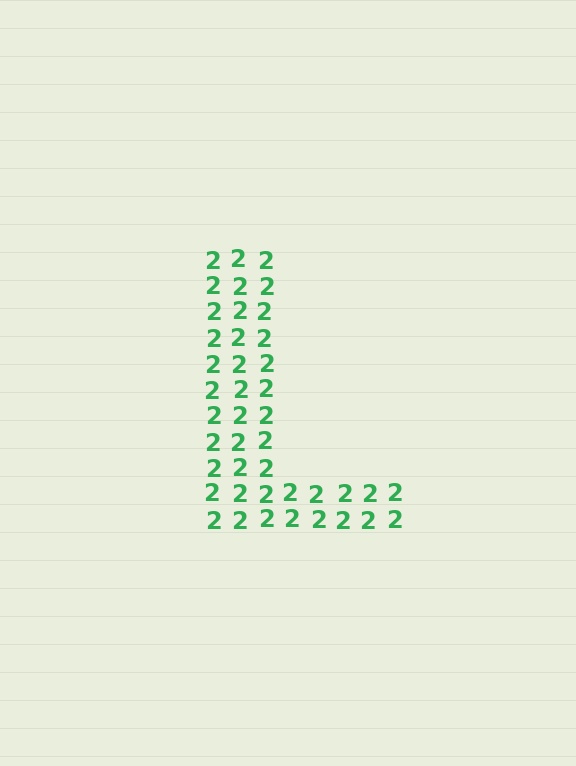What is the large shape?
The large shape is the letter L.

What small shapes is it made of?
It is made of small digit 2's.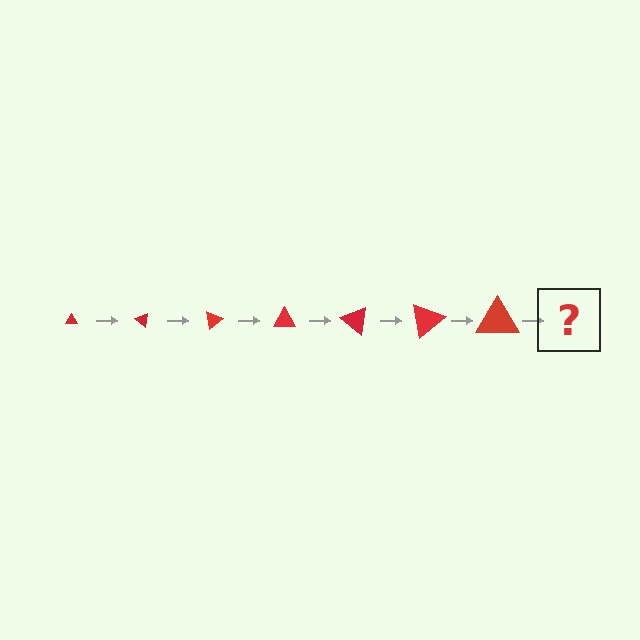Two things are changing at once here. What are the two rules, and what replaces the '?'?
The two rules are that the triangle grows larger each step and it rotates 40 degrees each step. The '?' should be a triangle, larger than the previous one and rotated 280 degrees from the start.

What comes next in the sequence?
The next element should be a triangle, larger than the previous one and rotated 280 degrees from the start.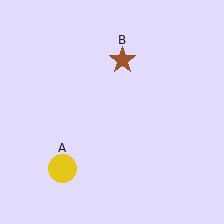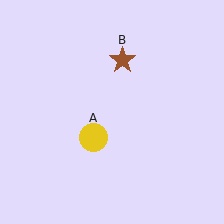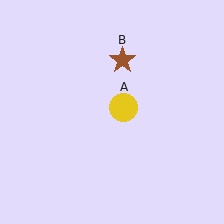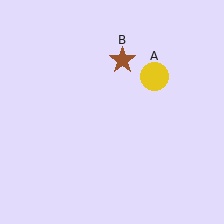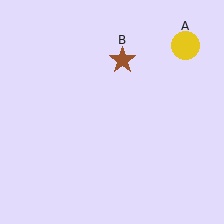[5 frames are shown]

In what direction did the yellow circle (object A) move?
The yellow circle (object A) moved up and to the right.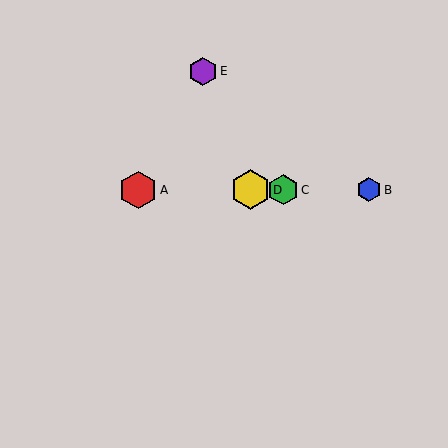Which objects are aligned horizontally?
Objects A, B, C, D are aligned horizontally.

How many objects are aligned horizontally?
4 objects (A, B, C, D) are aligned horizontally.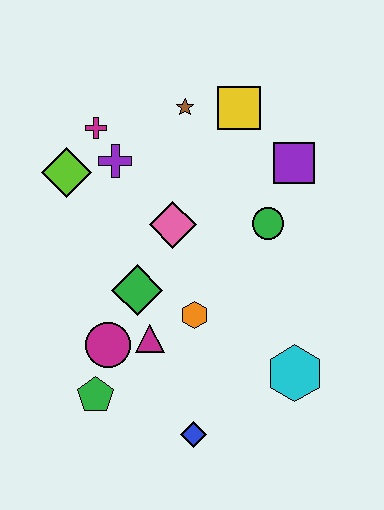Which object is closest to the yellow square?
The brown star is closest to the yellow square.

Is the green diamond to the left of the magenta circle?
No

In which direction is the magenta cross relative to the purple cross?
The magenta cross is above the purple cross.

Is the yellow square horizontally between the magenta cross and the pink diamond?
No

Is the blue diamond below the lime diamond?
Yes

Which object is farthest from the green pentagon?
The yellow square is farthest from the green pentagon.